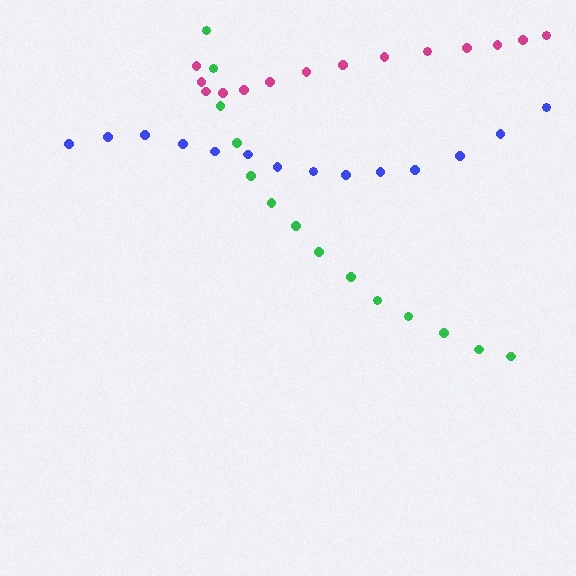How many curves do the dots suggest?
There are 3 distinct paths.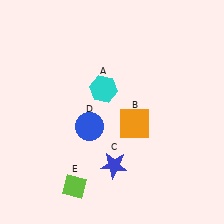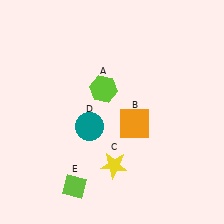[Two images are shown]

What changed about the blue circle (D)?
In Image 1, D is blue. In Image 2, it changed to teal.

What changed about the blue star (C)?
In Image 1, C is blue. In Image 2, it changed to yellow.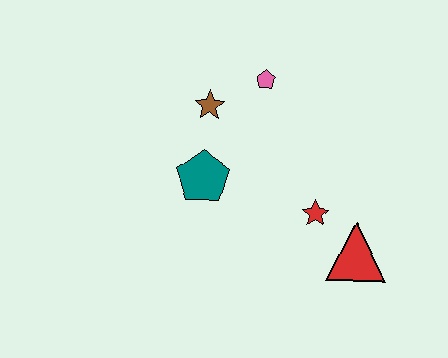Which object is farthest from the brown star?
The red triangle is farthest from the brown star.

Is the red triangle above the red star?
No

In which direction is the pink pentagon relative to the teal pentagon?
The pink pentagon is above the teal pentagon.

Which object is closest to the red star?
The red triangle is closest to the red star.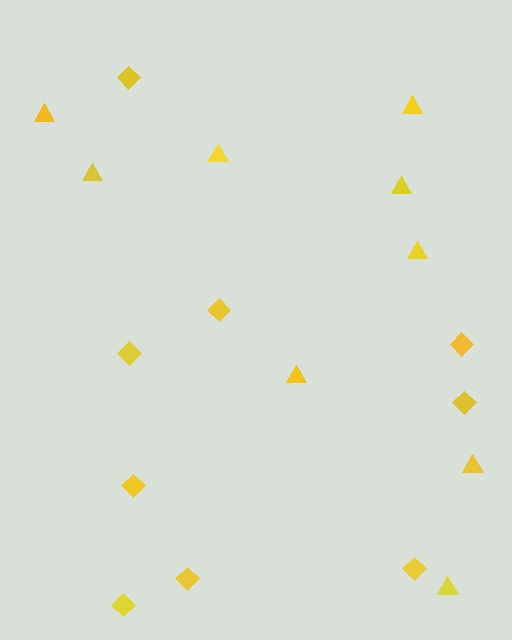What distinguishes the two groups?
There are 2 groups: one group of triangles (9) and one group of diamonds (9).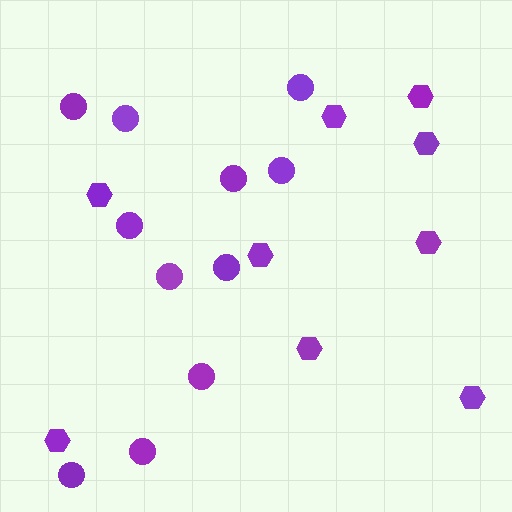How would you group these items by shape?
There are 2 groups: one group of circles (11) and one group of hexagons (9).